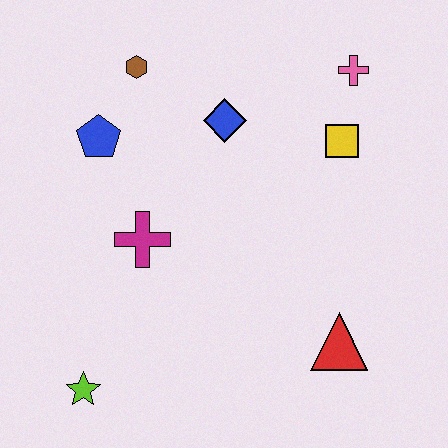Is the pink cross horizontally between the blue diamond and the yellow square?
No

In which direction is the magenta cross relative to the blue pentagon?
The magenta cross is below the blue pentagon.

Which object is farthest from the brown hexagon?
The red triangle is farthest from the brown hexagon.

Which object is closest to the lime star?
The magenta cross is closest to the lime star.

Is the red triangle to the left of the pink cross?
Yes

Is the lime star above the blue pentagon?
No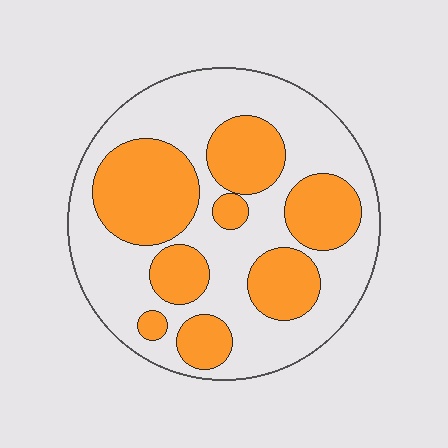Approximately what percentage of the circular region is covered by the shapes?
Approximately 40%.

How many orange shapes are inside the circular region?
8.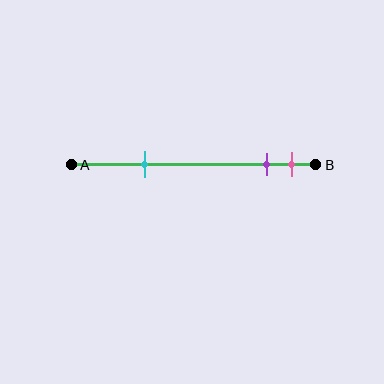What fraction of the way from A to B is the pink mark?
The pink mark is approximately 90% (0.9) of the way from A to B.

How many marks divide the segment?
There are 3 marks dividing the segment.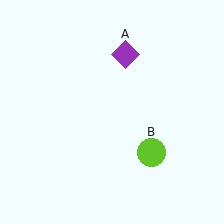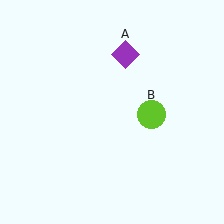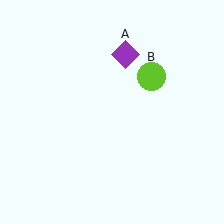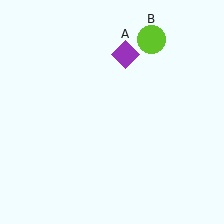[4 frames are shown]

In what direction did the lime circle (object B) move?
The lime circle (object B) moved up.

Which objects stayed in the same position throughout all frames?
Purple diamond (object A) remained stationary.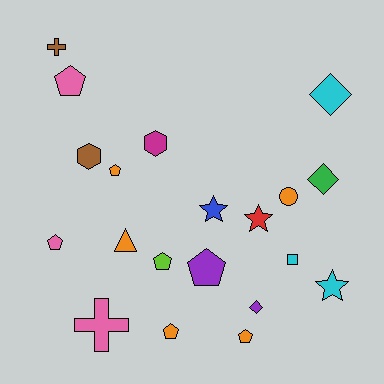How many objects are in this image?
There are 20 objects.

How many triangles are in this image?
There is 1 triangle.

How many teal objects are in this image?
There are no teal objects.